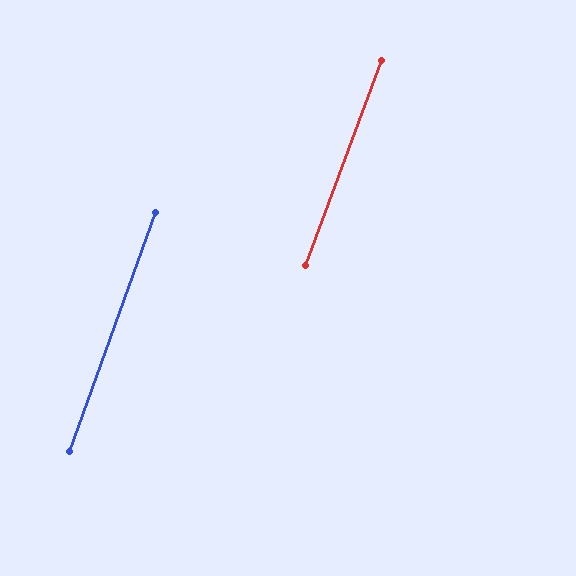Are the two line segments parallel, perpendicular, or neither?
Parallel — their directions differ by only 0.5°.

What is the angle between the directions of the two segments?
Approximately 1 degree.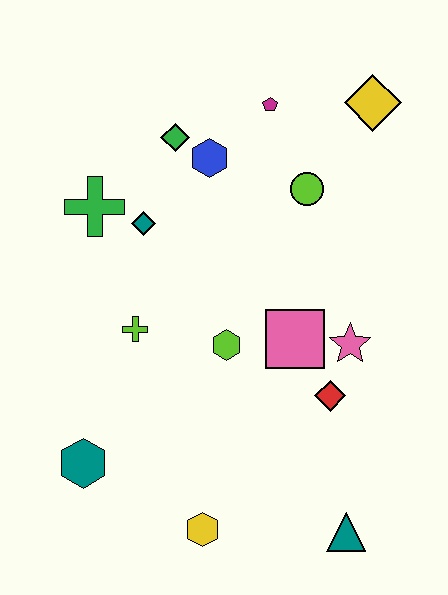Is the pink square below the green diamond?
Yes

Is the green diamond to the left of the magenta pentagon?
Yes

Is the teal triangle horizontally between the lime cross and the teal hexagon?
No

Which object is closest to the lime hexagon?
The pink square is closest to the lime hexagon.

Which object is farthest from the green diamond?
The teal triangle is farthest from the green diamond.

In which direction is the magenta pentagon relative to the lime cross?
The magenta pentagon is above the lime cross.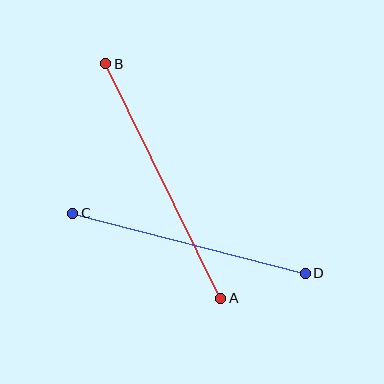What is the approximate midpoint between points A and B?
The midpoint is at approximately (163, 181) pixels.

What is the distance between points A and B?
The distance is approximately 261 pixels.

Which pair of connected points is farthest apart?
Points A and B are farthest apart.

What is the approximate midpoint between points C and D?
The midpoint is at approximately (189, 243) pixels.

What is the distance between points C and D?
The distance is approximately 240 pixels.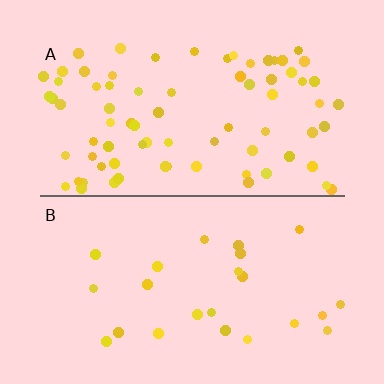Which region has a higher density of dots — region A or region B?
A (the top).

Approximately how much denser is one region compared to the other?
Approximately 3.1× — region A over region B.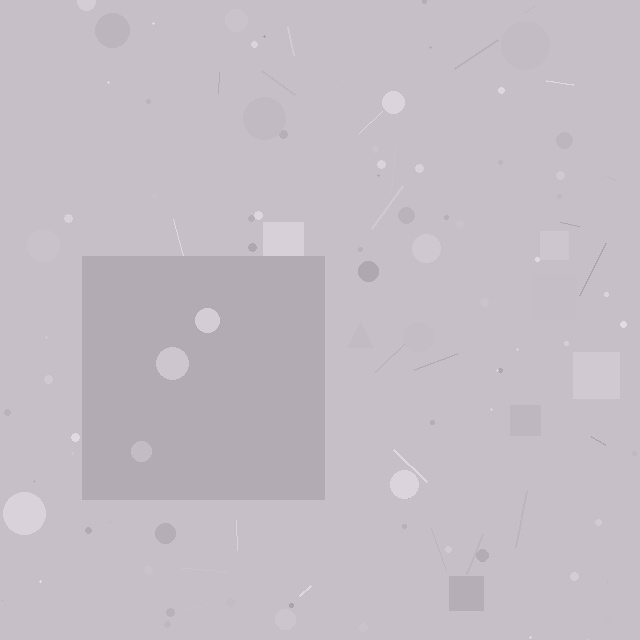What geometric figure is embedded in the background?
A square is embedded in the background.